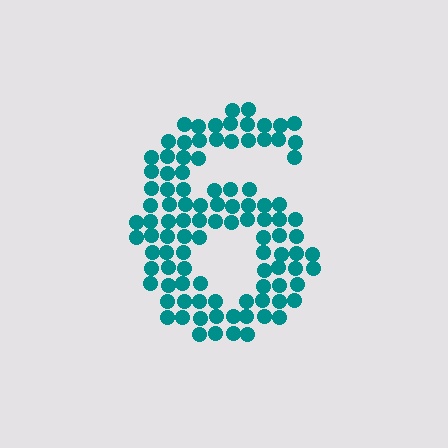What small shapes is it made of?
It is made of small circles.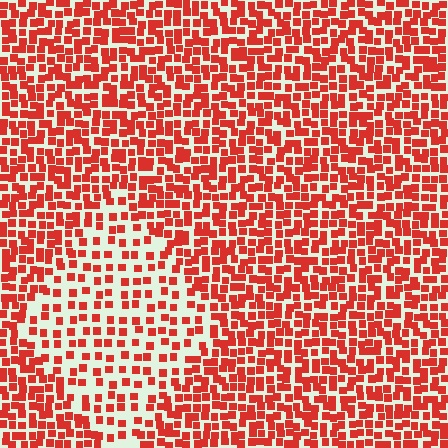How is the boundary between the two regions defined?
The boundary is defined by a change in element density (approximately 2.0x ratio). All elements are the same color, size, and shape.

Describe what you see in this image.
The image contains small red elements arranged at two different densities. A diamond-shaped region is visible where the elements are less densely packed than the surrounding area.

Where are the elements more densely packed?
The elements are more densely packed outside the diamond boundary.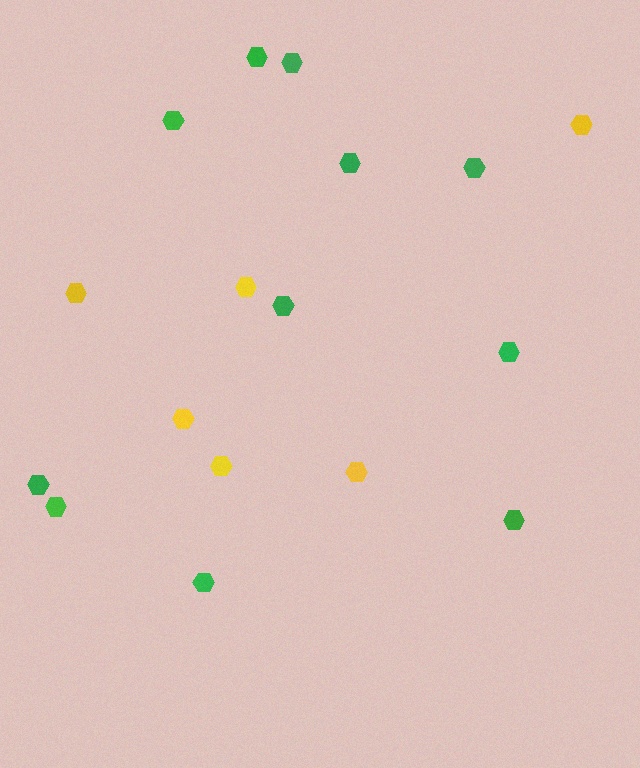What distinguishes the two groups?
There are 2 groups: one group of green hexagons (11) and one group of yellow hexagons (6).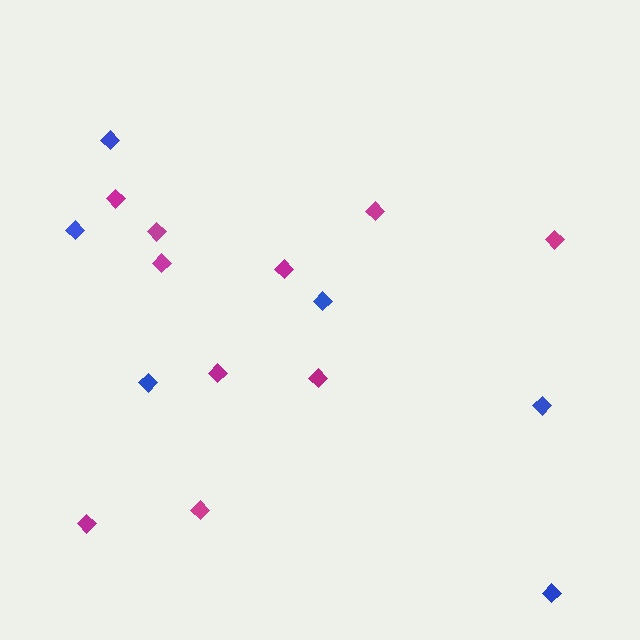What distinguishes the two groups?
There are 2 groups: one group of magenta diamonds (10) and one group of blue diamonds (6).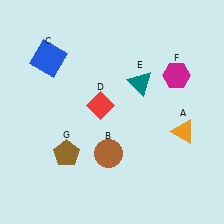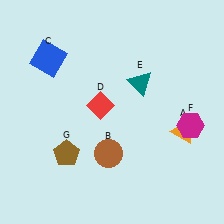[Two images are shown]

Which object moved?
The magenta hexagon (F) moved down.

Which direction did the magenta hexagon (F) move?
The magenta hexagon (F) moved down.